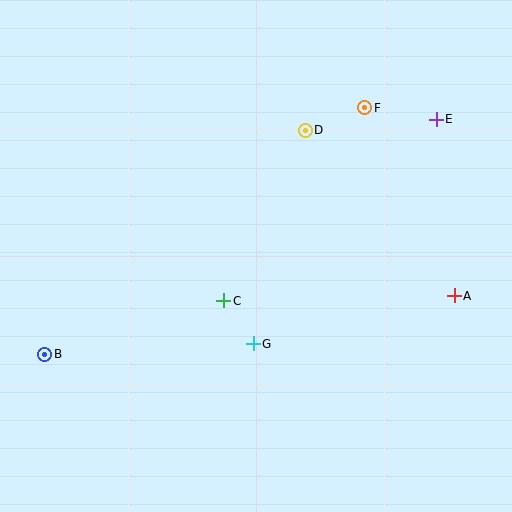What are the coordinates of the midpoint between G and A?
The midpoint between G and A is at (354, 320).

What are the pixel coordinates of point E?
Point E is at (436, 119).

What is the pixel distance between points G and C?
The distance between G and C is 52 pixels.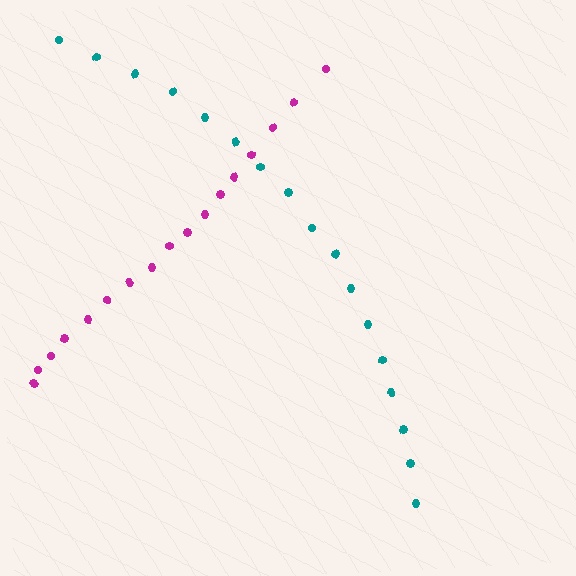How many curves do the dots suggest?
There are 2 distinct paths.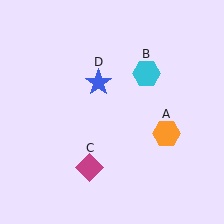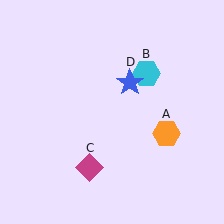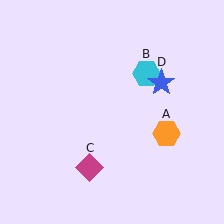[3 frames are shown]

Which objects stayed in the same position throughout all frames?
Orange hexagon (object A) and cyan hexagon (object B) and magenta diamond (object C) remained stationary.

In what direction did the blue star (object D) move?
The blue star (object D) moved right.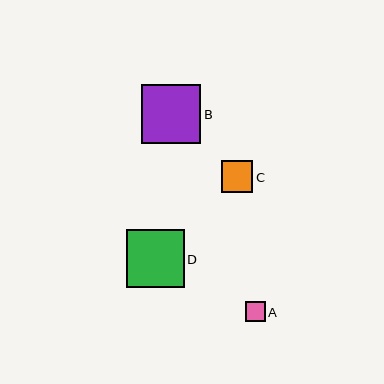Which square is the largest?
Square B is the largest with a size of approximately 59 pixels.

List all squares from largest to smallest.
From largest to smallest: B, D, C, A.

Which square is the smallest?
Square A is the smallest with a size of approximately 20 pixels.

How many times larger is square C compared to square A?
Square C is approximately 1.6 times the size of square A.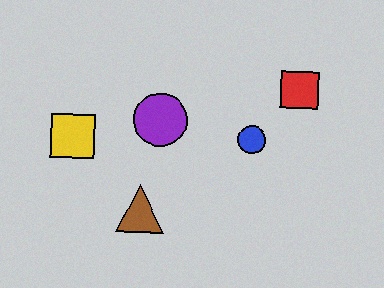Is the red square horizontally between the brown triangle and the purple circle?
No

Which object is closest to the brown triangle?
The purple circle is closest to the brown triangle.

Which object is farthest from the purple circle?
The red square is farthest from the purple circle.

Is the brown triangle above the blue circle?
No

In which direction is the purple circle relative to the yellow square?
The purple circle is to the right of the yellow square.